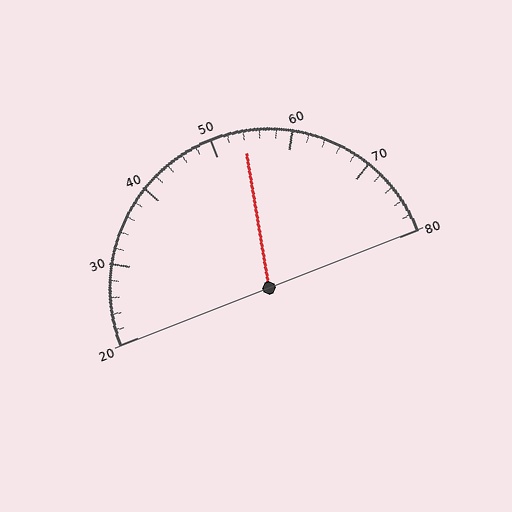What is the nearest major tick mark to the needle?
The nearest major tick mark is 50.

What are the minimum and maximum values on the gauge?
The gauge ranges from 20 to 80.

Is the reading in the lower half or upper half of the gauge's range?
The reading is in the upper half of the range (20 to 80).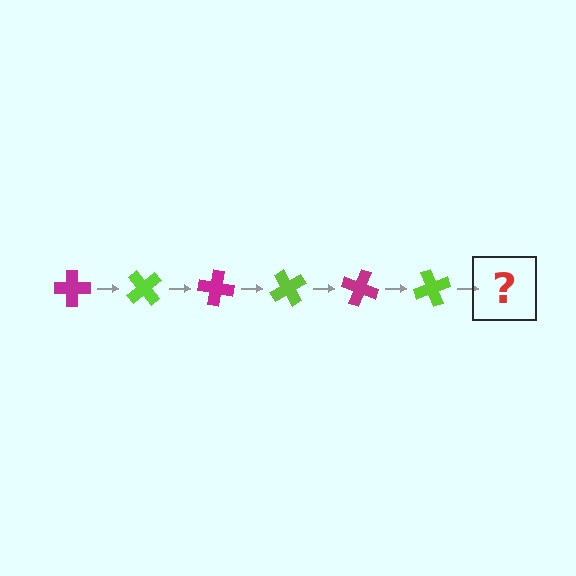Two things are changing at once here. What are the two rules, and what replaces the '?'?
The two rules are that it rotates 50 degrees each step and the color cycles through magenta and lime. The '?' should be a magenta cross, rotated 300 degrees from the start.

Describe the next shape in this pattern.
It should be a magenta cross, rotated 300 degrees from the start.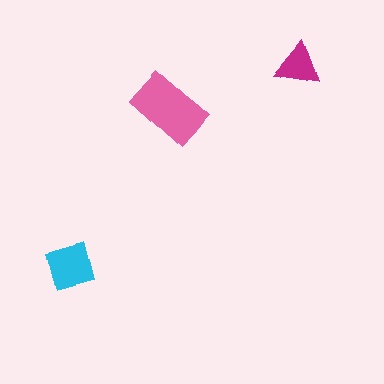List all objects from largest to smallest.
The pink rectangle, the cyan diamond, the magenta triangle.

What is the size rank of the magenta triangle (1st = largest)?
3rd.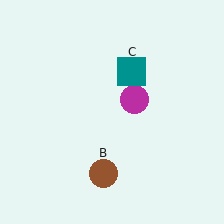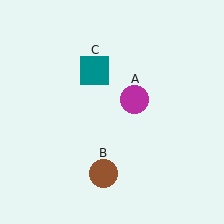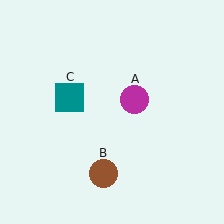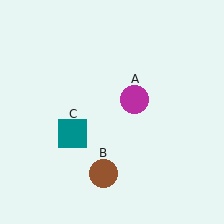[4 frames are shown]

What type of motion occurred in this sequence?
The teal square (object C) rotated counterclockwise around the center of the scene.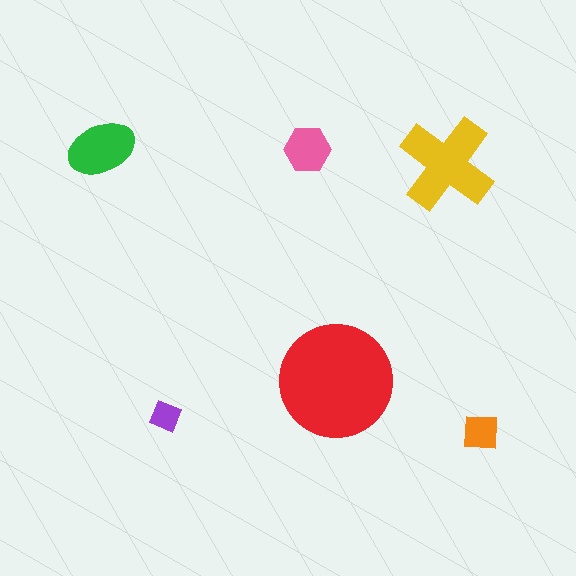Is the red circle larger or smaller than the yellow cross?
Larger.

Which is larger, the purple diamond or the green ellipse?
The green ellipse.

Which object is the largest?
The red circle.